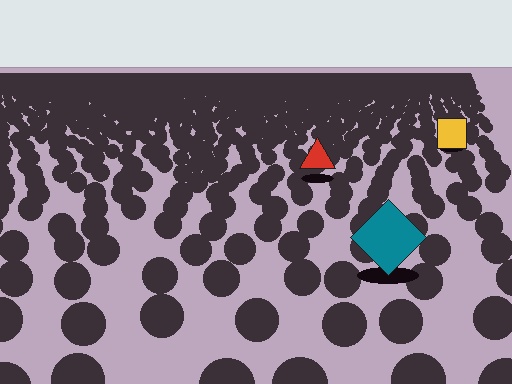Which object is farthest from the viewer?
The yellow square is farthest from the viewer. It appears smaller and the ground texture around it is denser.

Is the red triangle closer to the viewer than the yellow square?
Yes. The red triangle is closer — you can tell from the texture gradient: the ground texture is coarser near it.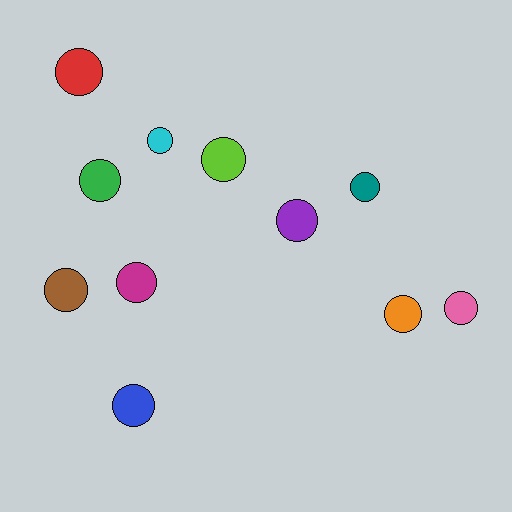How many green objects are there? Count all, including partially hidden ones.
There is 1 green object.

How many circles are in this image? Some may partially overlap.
There are 11 circles.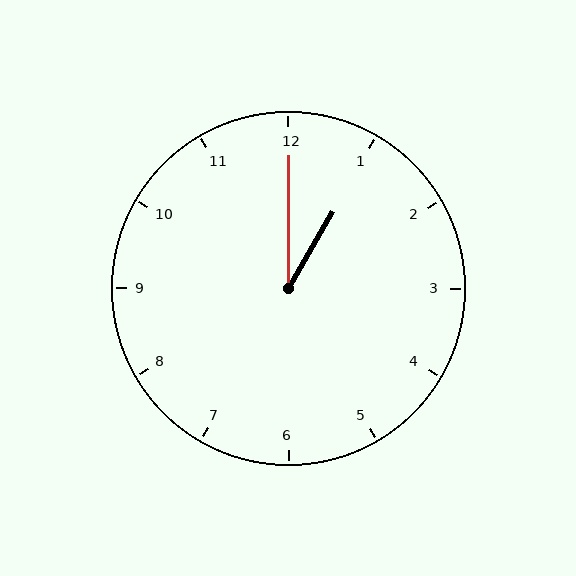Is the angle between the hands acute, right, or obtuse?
It is acute.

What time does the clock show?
1:00.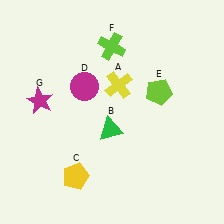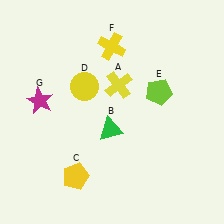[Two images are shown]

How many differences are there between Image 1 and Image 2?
There are 2 differences between the two images.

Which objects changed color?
D changed from magenta to yellow. F changed from lime to yellow.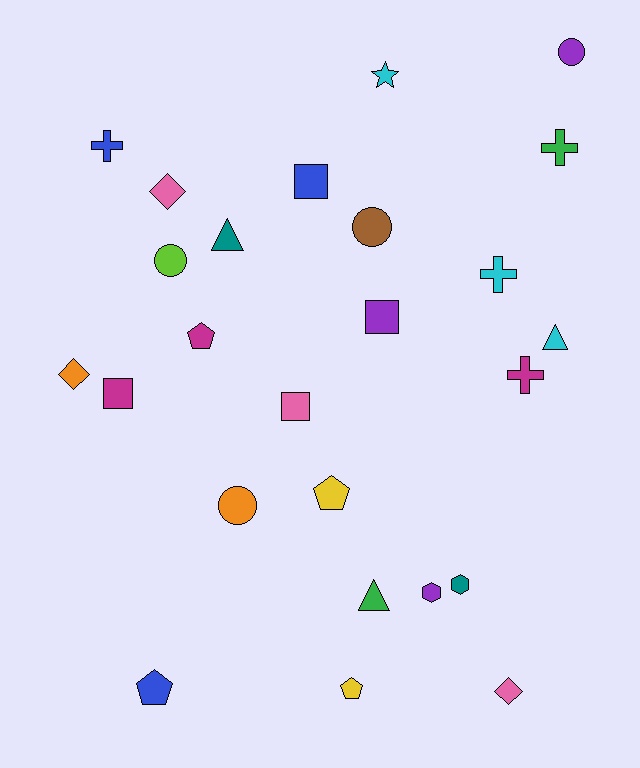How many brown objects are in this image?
There is 1 brown object.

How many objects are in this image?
There are 25 objects.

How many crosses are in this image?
There are 4 crosses.